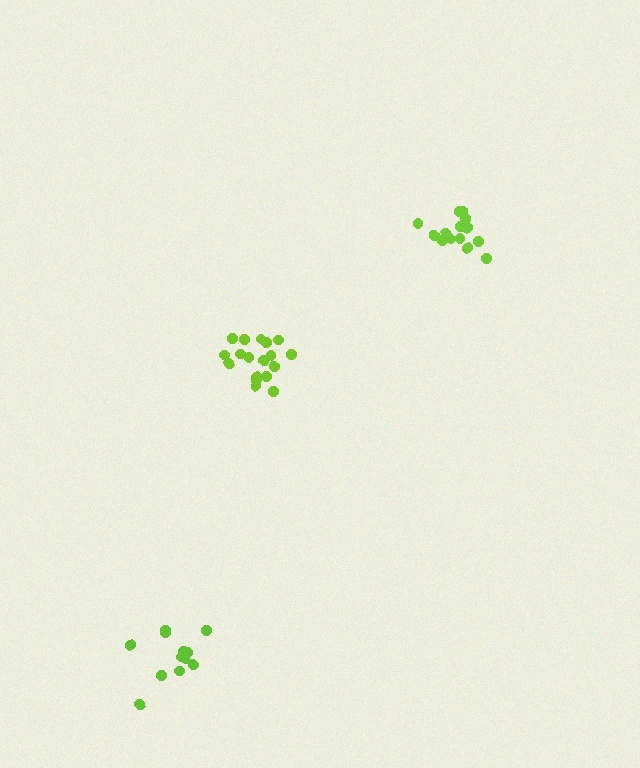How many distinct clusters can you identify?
There are 3 distinct clusters.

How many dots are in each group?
Group 1: 12 dots, Group 2: 18 dots, Group 3: 14 dots (44 total).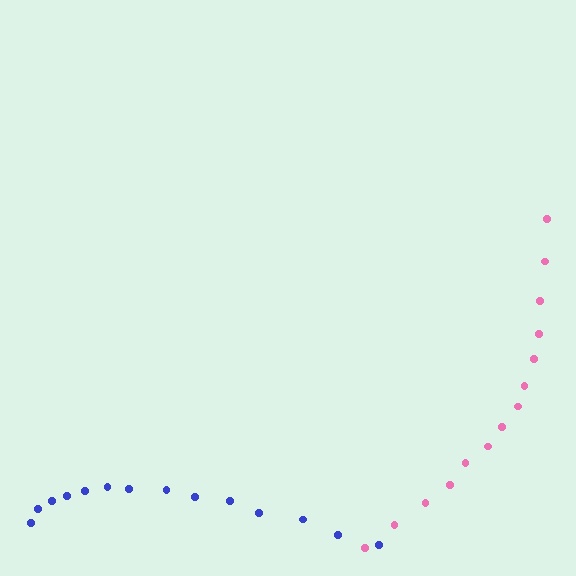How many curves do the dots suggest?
There are 2 distinct paths.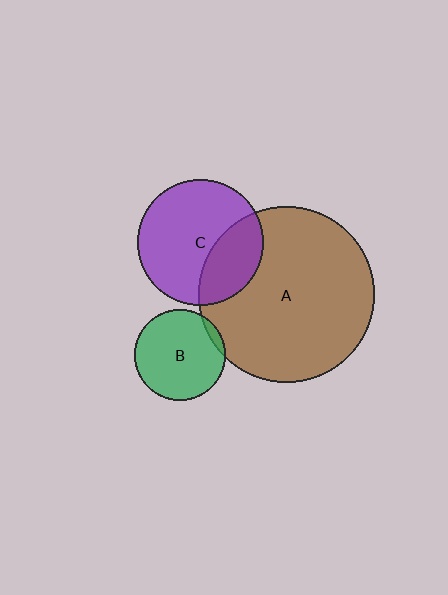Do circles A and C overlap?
Yes.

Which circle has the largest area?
Circle A (brown).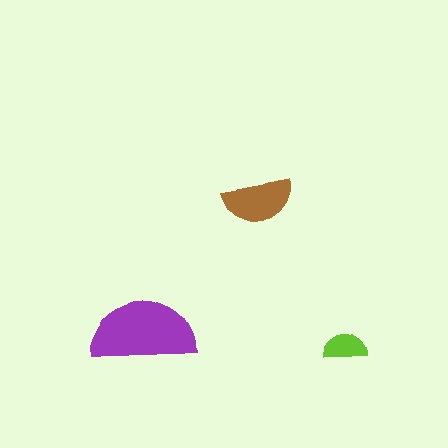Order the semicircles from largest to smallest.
the purple one, the brown one, the lime one.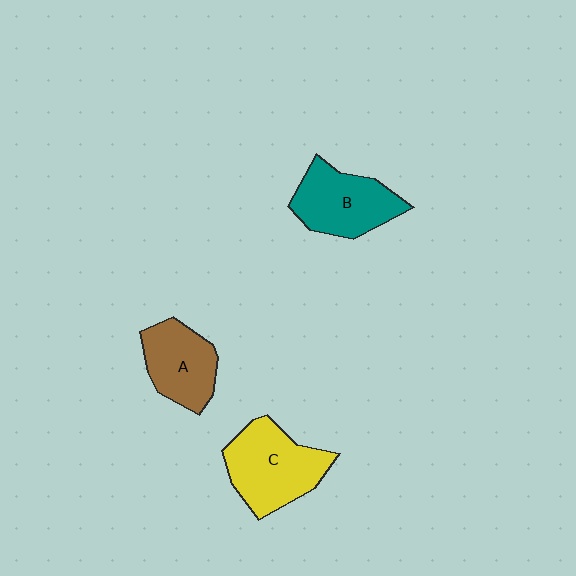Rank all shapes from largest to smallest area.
From largest to smallest: C (yellow), B (teal), A (brown).